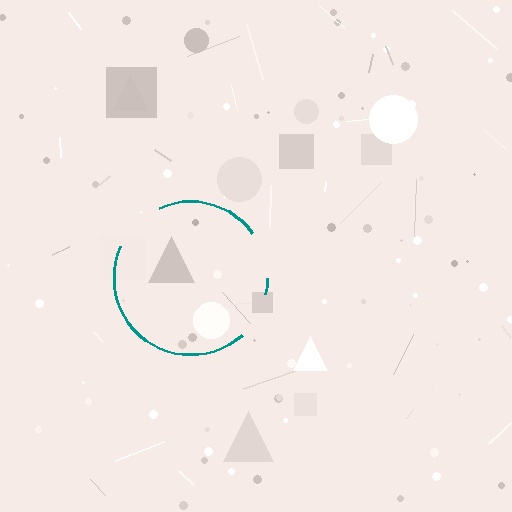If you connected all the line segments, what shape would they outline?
They would outline a circle.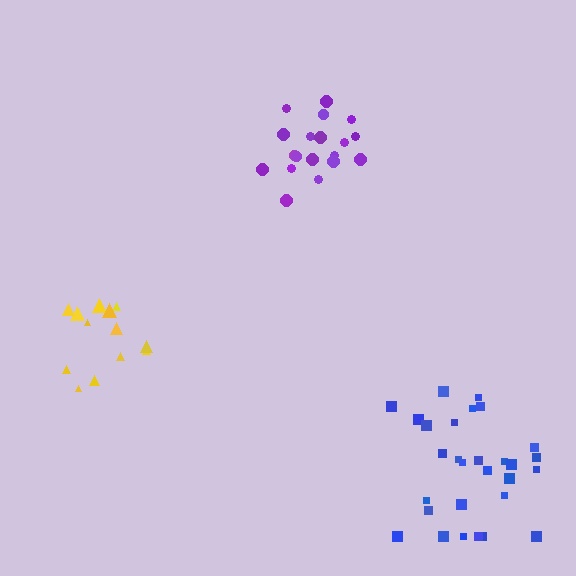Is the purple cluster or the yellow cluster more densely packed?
Purple.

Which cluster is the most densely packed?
Purple.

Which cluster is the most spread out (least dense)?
Blue.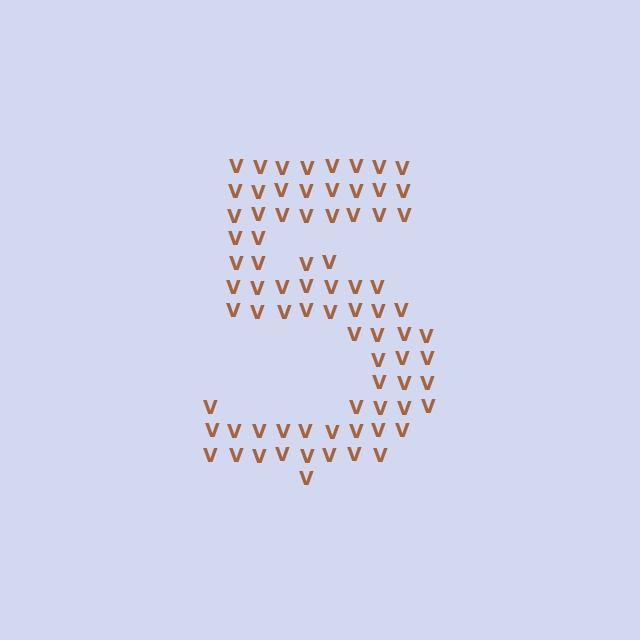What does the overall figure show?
The overall figure shows the digit 5.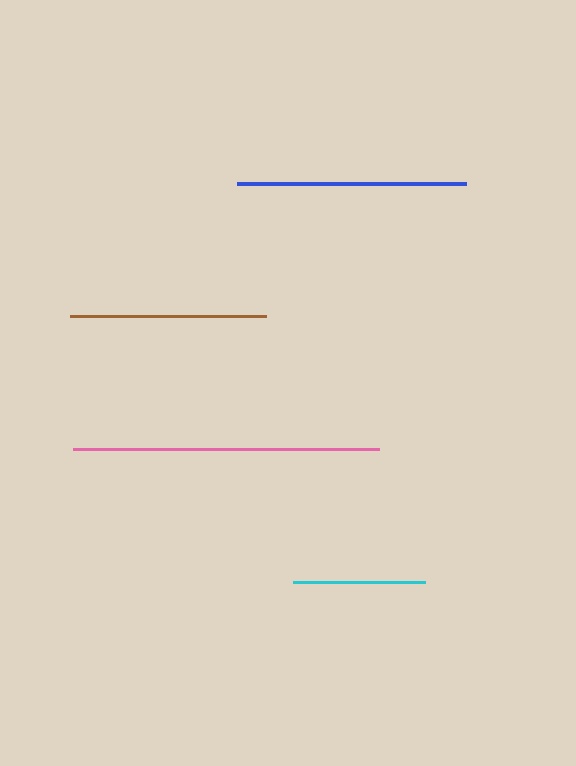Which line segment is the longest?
The pink line is the longest at approximately 306 pixels.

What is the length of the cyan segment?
The cyan segment is approximately 133 pixels long.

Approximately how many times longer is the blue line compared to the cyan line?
The blue line is approximately 1.7 times the length of the cyan line.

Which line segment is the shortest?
The cyan line is the shortest at approximately 133 pixels.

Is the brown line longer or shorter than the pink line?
The pink line is longer than the brown line.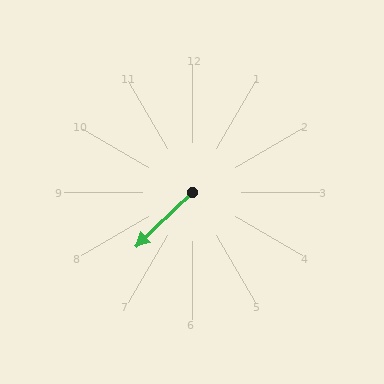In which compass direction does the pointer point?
Southwest.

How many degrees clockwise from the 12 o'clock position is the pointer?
Approximately 226 degrees.